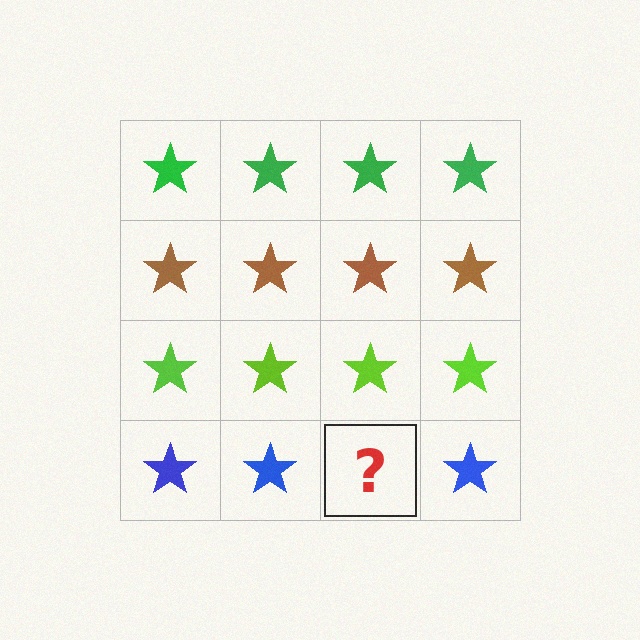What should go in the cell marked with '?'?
The missing cell should contain a blue star.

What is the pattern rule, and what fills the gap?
The rule is that each row has a consistent color. The gap should be filled with a blue star.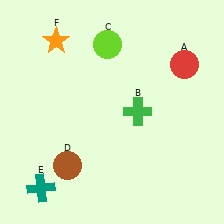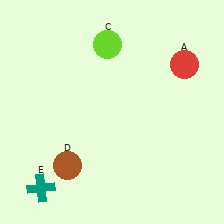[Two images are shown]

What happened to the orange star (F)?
The orange star (F) was removed in Image 2. It was in the top-left area of Image 1.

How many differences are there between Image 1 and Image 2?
There are 2 differences between the two images.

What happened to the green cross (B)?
The green cross (B) was removed in Image 2. It was in the top-right area of Image 1.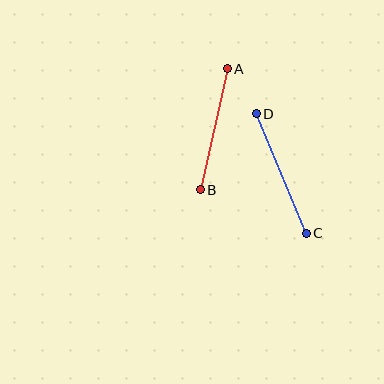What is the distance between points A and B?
The distance is approximately 124 pixels.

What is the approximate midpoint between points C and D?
The midpoint is at approximately (281, 173) pixels.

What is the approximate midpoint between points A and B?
The midpoint is at approximately (214, 129) pixels.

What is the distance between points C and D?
The distance is approximately 129 pixels.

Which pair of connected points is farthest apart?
Points C and D are farthest apart.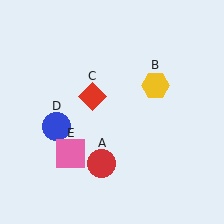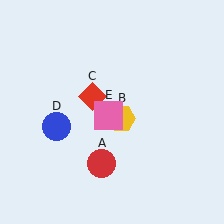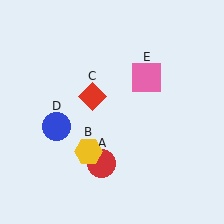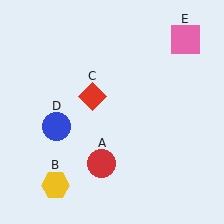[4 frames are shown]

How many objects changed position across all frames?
2 objects changed position: yellow hexagon (object B), pink square (object E).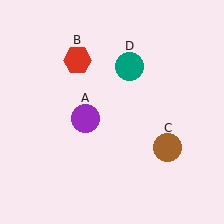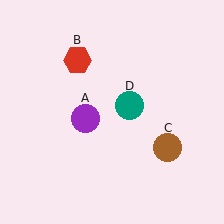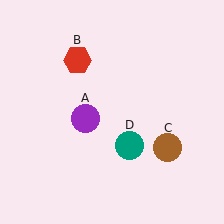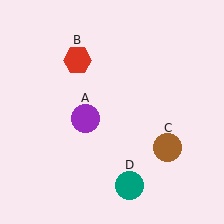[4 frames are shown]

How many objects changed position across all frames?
1 object changed position: teal circle (object D).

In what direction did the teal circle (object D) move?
The teal circle (object D) moved down.